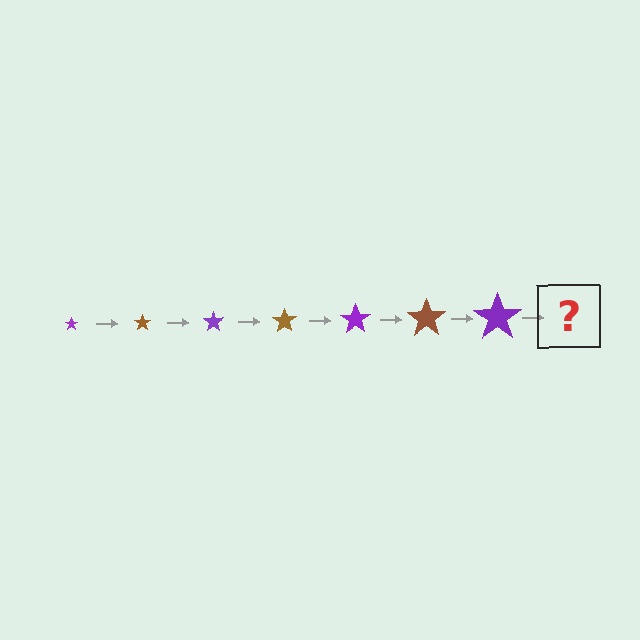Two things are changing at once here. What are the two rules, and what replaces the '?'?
The two rules are that the star grows larger each step and the color cycles through purple and brown. The '?' should be a brown star, larger than the previous one.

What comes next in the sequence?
The next element should be a brown star, larger than the previous one.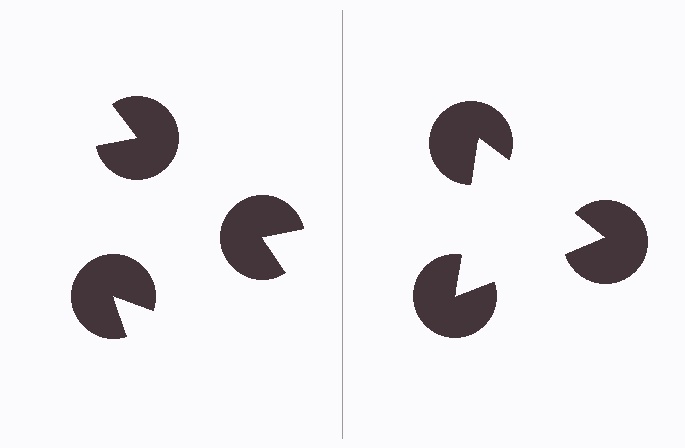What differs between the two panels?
The pac-man discs are positioned identically on both sides; only the wedge orientations differ. On the right they align to a triangle; on the left they are misaligned.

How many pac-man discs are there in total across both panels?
6 — 3 on each side.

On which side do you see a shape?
An illusory triangle appears on the right side. On the left side the wedge cuts are rotated, so no coherent shape forms.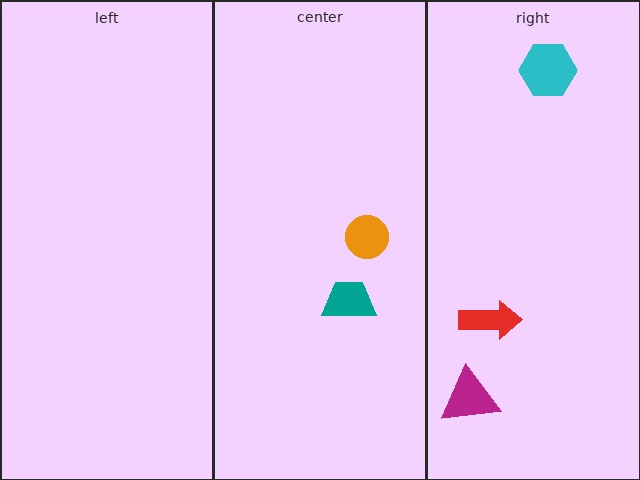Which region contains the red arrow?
The right region.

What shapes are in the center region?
The teal trapezoid, the orange circle.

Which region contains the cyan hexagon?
The right region.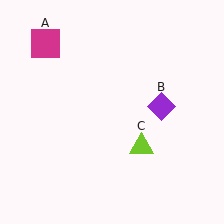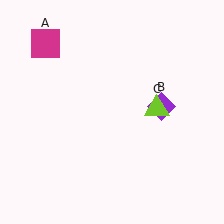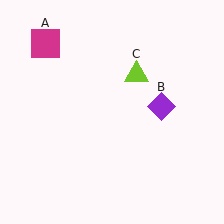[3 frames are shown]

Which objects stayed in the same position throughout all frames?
Magenta square (object A) and purple diamond (object B) remained stationary.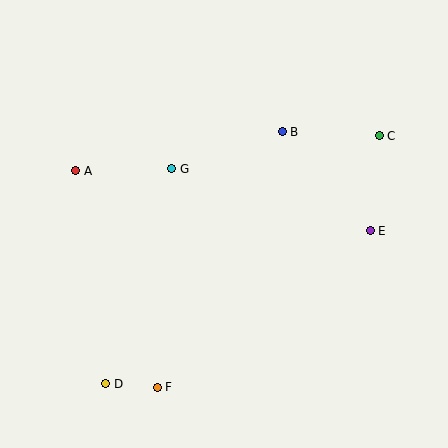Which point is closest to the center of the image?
Point G at (172, 169) is closest to the center.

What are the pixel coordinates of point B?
Point B is at (282, 132).